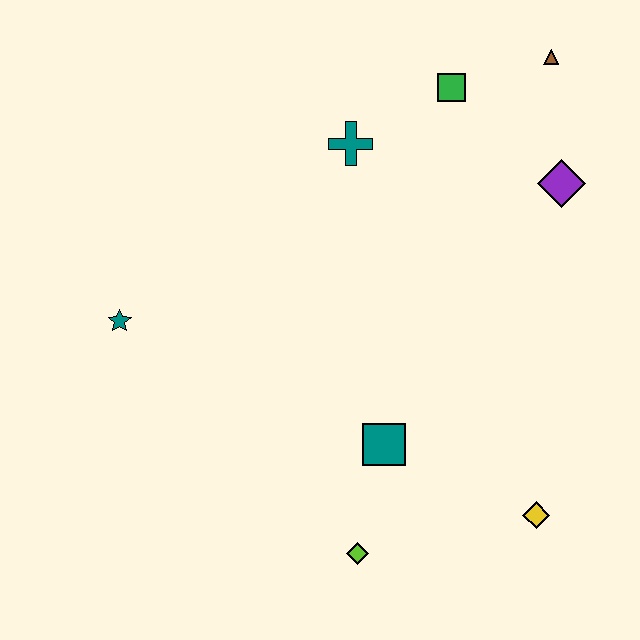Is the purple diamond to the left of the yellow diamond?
No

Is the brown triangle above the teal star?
Yes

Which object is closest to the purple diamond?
The brown triangle is closest to the purple diamond.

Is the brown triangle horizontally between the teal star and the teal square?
No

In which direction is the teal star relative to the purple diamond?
The teal star is to the left of the purple diamond.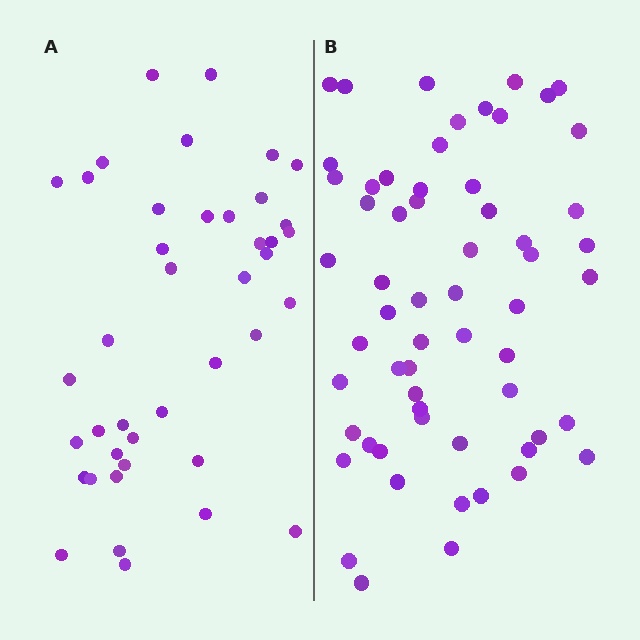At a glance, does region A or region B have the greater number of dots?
Region B (the right region) has more dots.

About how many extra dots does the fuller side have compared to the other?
Region B has approximately 20 more dots than region A.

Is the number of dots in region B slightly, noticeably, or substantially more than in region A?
Region B has substantially more. The ratio is roughly 1.5 to 1.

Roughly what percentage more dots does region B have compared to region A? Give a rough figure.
About 45% more.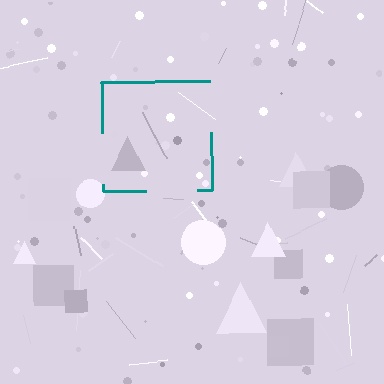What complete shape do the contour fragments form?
The contour fragments form a square.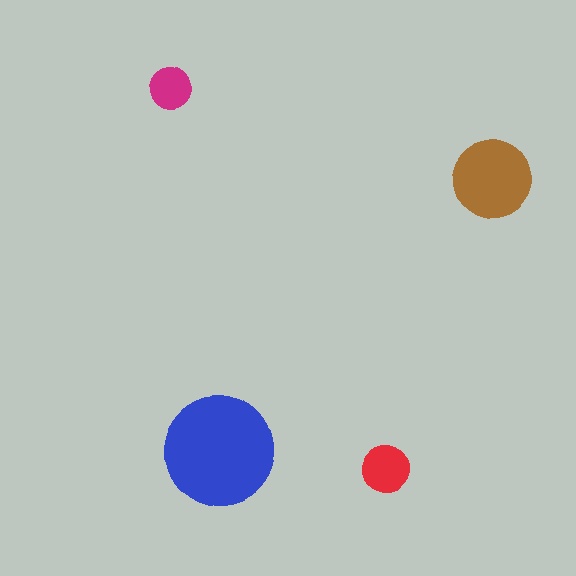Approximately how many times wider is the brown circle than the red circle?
About 1.5 times wider.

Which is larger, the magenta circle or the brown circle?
The brown one.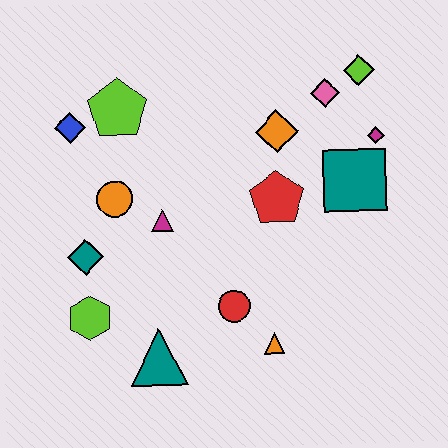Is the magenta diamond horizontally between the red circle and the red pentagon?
No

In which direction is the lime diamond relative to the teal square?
The lime diamond is above the teal square.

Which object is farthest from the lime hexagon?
The lime diamond is farthest from the lime hexagon.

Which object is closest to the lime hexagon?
The teal diamond is closest to the lime hexagon.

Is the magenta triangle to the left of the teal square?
Yes